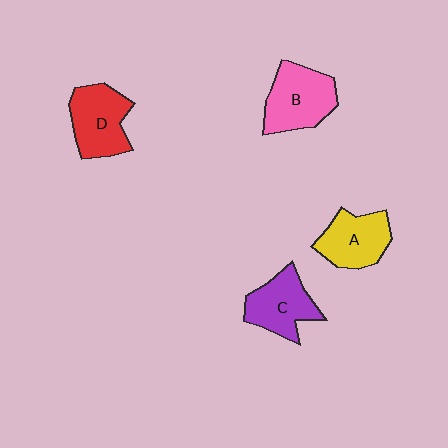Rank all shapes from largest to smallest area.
From largest to smallest: B (pink), D (red), A (yellow), C (purple).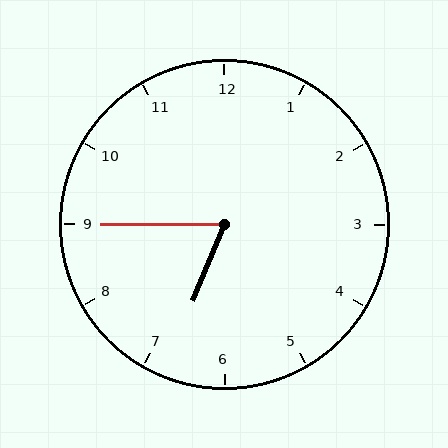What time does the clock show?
6:45.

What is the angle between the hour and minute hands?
Approximately 68 degrees.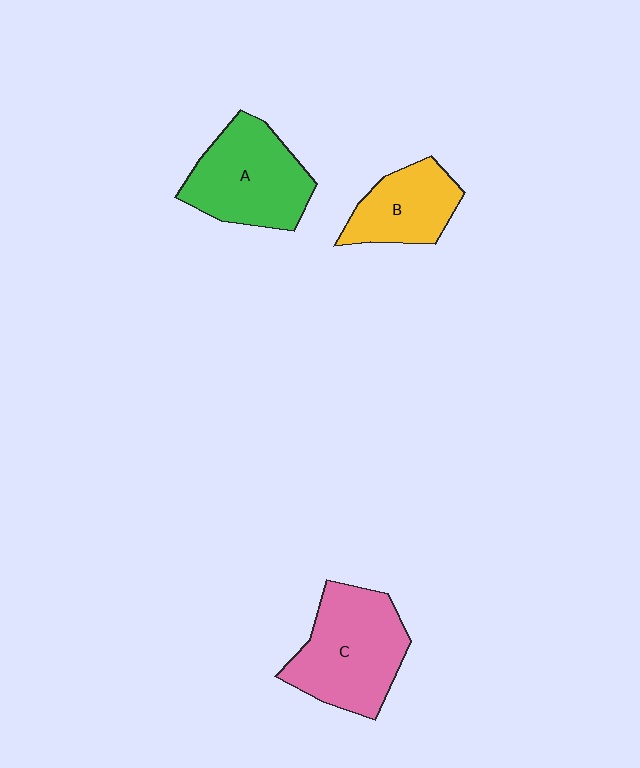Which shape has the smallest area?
Shape B (yellow).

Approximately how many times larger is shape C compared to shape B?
Approximately 1.6 times.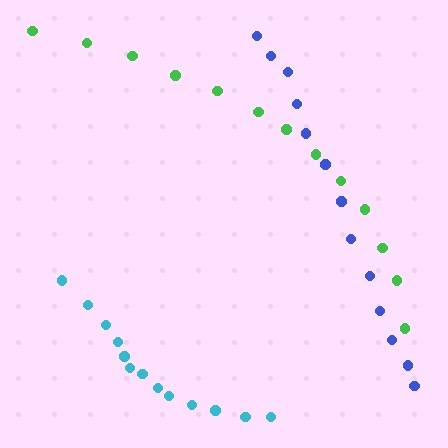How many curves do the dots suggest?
There are 3 distinct paths.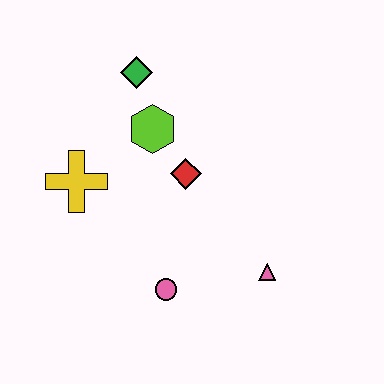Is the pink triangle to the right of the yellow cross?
Yes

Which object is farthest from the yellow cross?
The pink triangle is farthest from the yellow cross.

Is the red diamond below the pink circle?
No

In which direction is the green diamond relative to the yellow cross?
The green diamond is above the yellow cross.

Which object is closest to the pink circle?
The pink triangle is closest to the pink circle.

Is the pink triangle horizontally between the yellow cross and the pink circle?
No